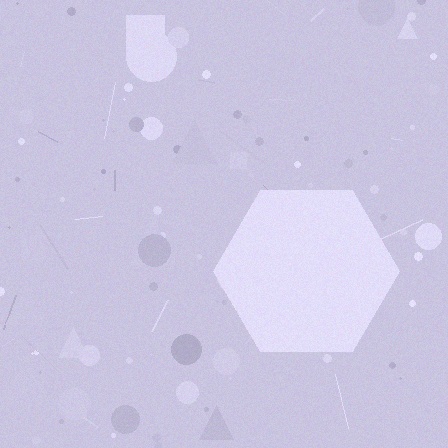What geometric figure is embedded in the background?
A hexagon is embedded in the background.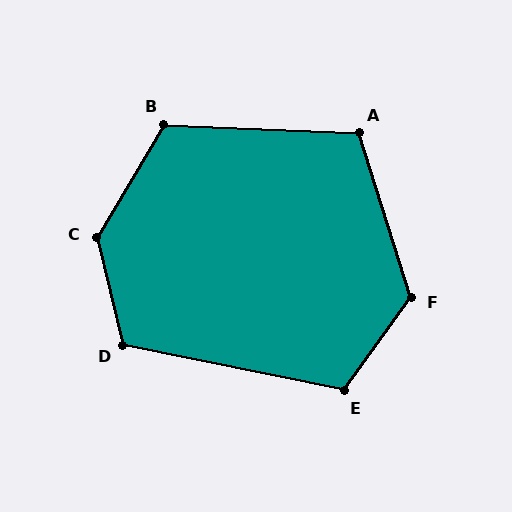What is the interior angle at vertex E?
Approximately 114 degrees (obtuse).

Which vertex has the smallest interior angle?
A, at approximately 110 degrees.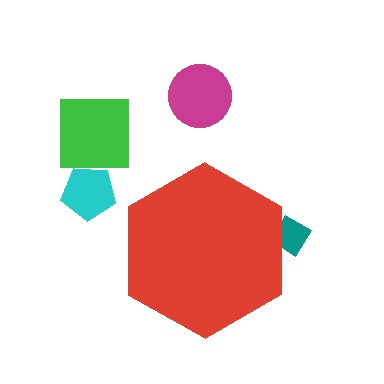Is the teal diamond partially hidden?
Yes, the teal diamond is partially hidden behind the red hexagon.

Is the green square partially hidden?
No, the green square is fully visible.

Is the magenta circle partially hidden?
No, the magenta circle is fully visible.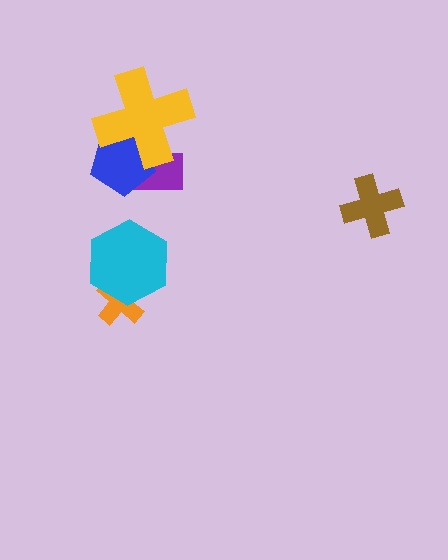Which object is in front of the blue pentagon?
The yellow cross is in front of the blue pentagon.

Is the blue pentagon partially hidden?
Yes, it is partially covered by another shape.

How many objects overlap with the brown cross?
0 objects overlap with the brown cross.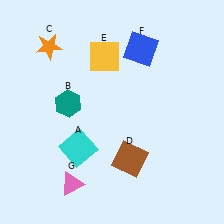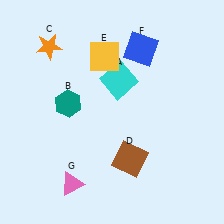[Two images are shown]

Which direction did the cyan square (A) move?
The cyan square (A) moved up.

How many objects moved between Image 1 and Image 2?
1 object moved between the two images.